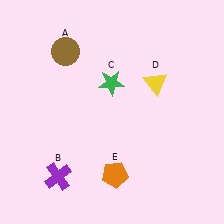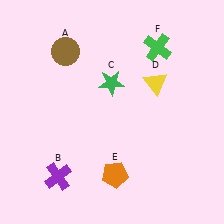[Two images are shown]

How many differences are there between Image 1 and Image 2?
There is 1 difference between the two images.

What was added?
A green cross (F) was added in Image 2.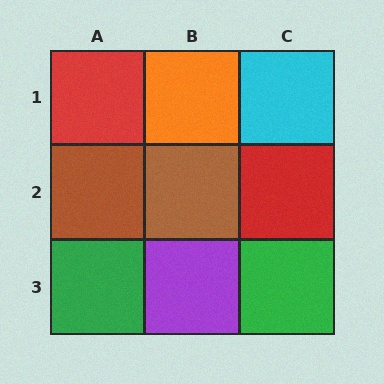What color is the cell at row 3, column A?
Green.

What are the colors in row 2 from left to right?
Brown, brown, red.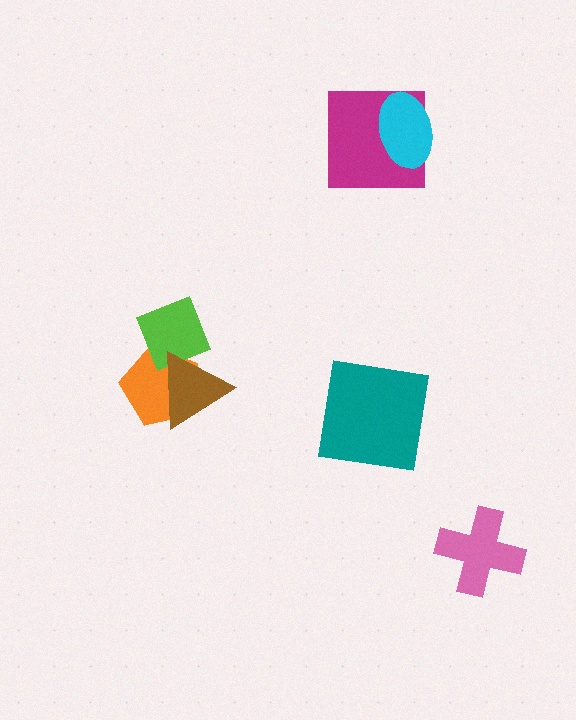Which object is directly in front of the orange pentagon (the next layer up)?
The lime square is directly in front of the orange pentagon.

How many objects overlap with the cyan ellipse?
1 object overlaps with the cyan ellipse.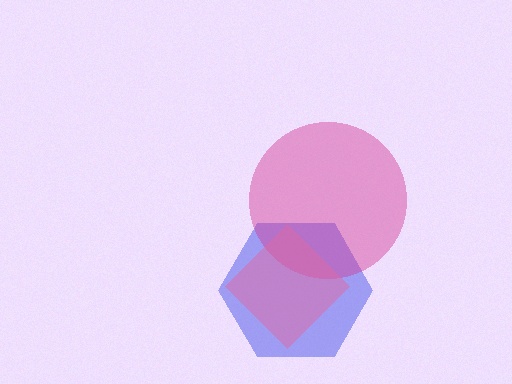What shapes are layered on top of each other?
The layered shapes are: a blue hexagon, a magenta circle, a pink diamond.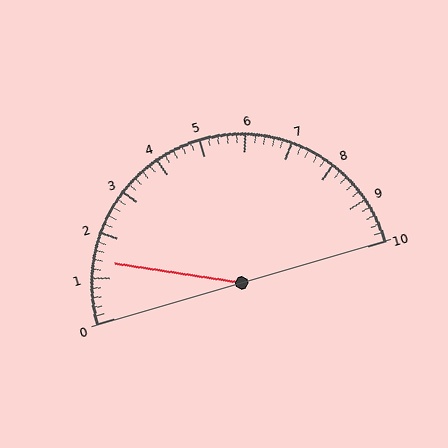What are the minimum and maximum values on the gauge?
The gauge ranges from 0 to 10.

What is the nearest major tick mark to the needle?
The nearest major tick mark is 1.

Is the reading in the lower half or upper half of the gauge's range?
The reading is in the lower half of the range (0 to 10).